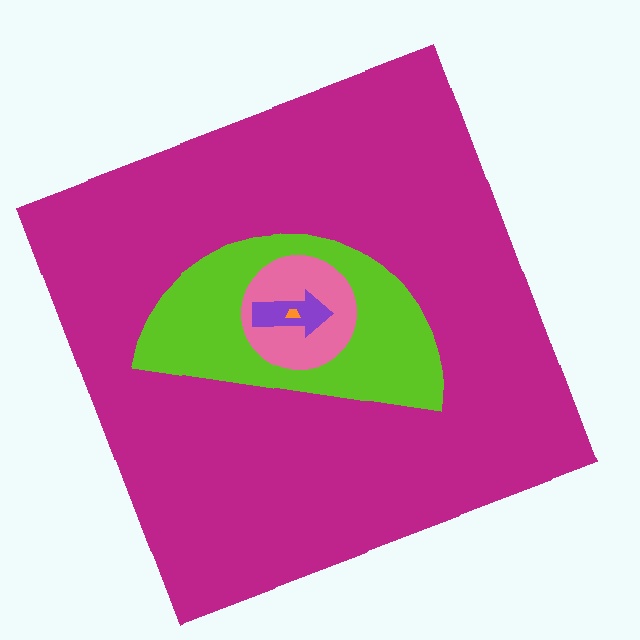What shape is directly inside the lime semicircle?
The pink circle.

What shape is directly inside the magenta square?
The lime semicircle.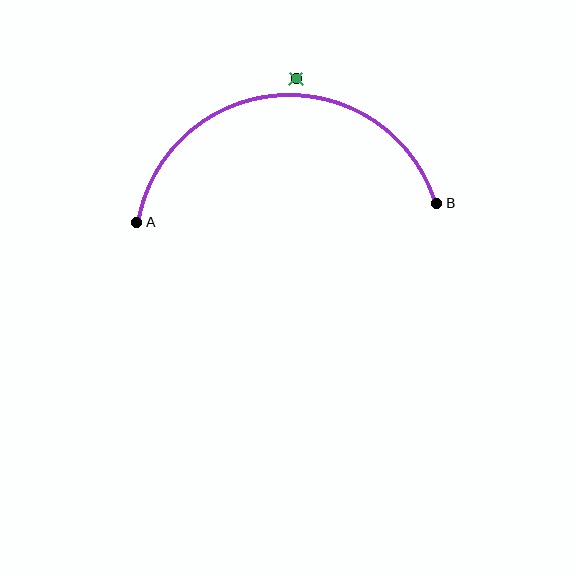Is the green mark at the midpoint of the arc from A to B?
No — the green mark does not lie on the arc at all. It sits slightly outside the curve.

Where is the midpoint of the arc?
The arc midpoint is the point on the curve farthest from the straight line joining A and B. It sits above that line.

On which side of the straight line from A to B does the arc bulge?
The arc bulges above the straight line connecting A and B.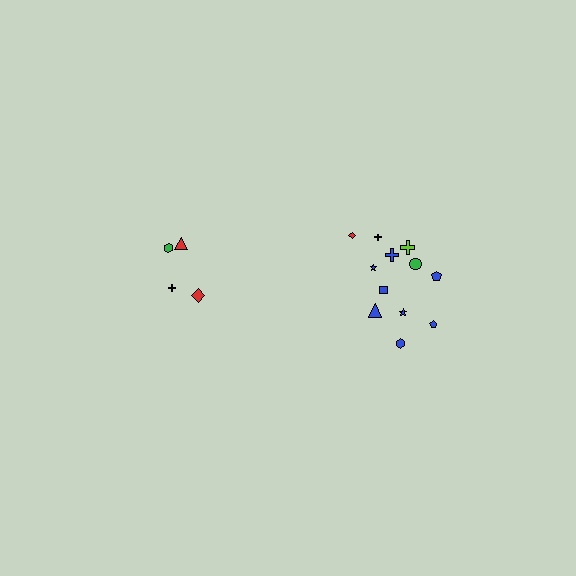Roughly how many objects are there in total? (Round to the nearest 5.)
Roughly 15 objects in total.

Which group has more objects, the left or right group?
The right group.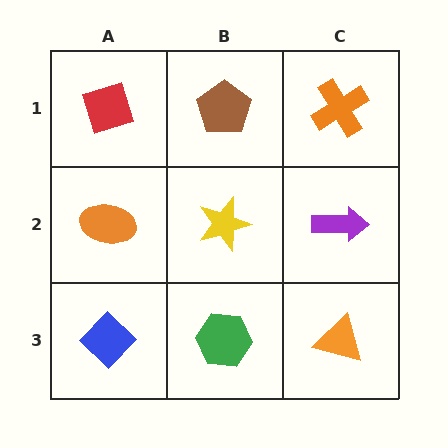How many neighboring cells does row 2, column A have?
3.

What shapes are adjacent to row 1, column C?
A purple arrow (row 2, column C), a brown pentagon (row 1, column B).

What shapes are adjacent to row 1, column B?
A yellow star (row 2, column B), a red diamond (row 1, column A), an orange cross (row 1, column C).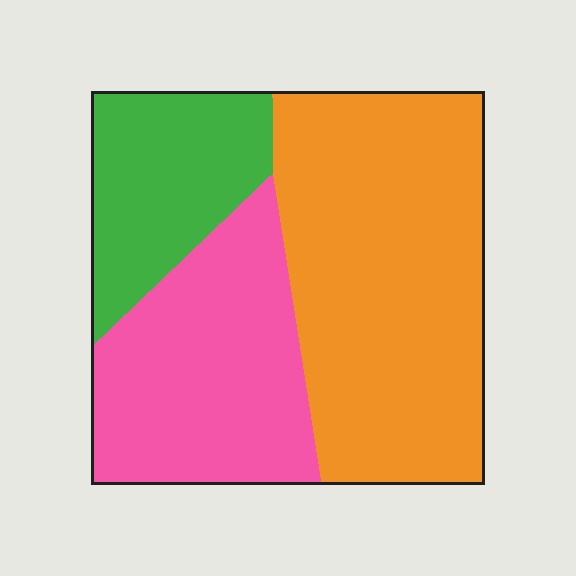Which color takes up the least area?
Green, at roughly 20%.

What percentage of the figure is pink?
Pink takes up between a quarter and a half of the figure.